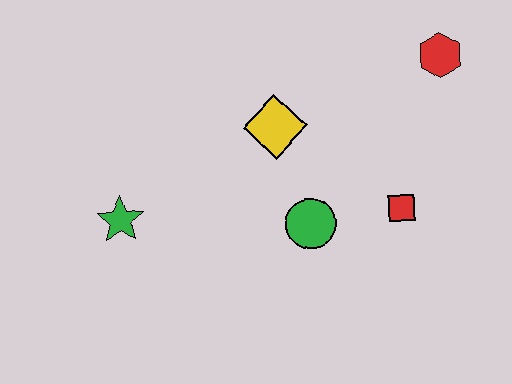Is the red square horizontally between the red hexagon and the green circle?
Yes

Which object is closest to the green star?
The yellow diamond is closest to the green star.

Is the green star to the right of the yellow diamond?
No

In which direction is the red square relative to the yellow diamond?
The red square is to the right of the yellow diamond.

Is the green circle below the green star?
Yes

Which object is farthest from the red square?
The green star is farthest from the red square.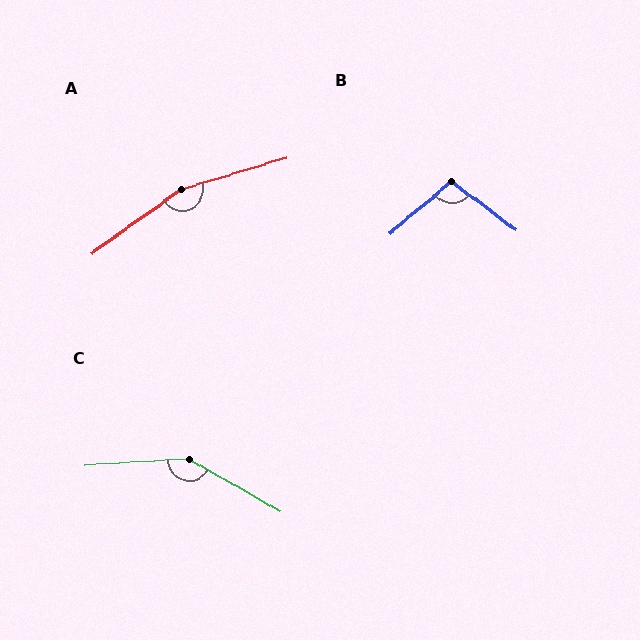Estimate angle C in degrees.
Approximately 147 degrees.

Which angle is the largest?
A, at approximately 161 degrees.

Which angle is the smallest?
B, at approximately 103 degrees.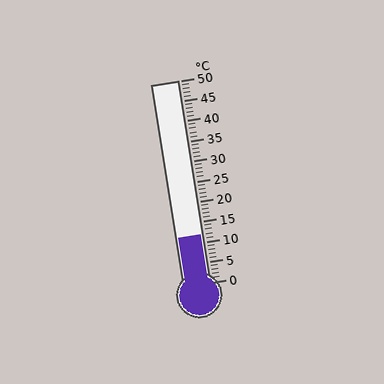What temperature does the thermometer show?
The thermometer shows approximately 12°C.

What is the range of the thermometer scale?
The thermometer scale ranges from 0°C to 50°C.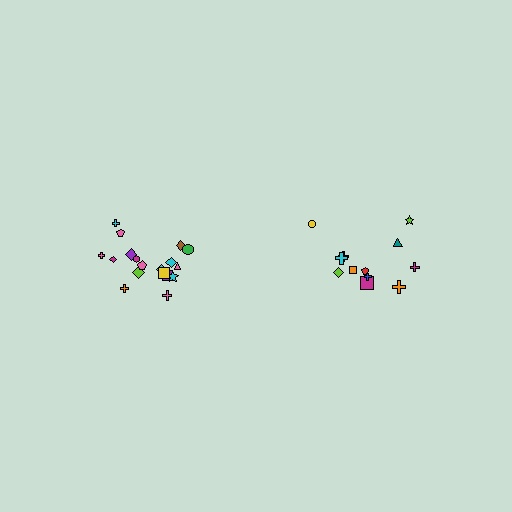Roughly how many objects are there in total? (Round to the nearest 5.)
Roughly 30 objects in total.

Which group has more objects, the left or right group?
The left group.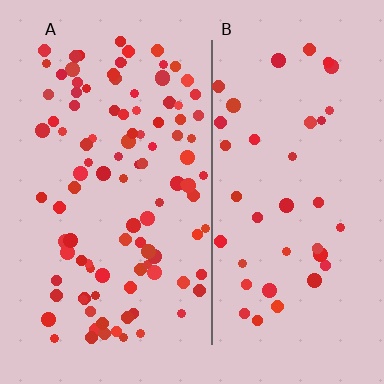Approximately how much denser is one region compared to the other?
Approximately 2.6× — region A over region B.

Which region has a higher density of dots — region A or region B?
A (the left).